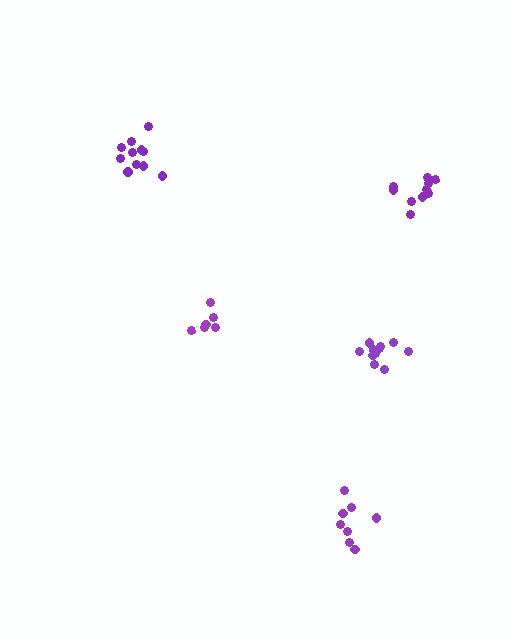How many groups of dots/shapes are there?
There are 5 groups.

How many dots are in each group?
Group 1: 11 dots, Group 2: 11 dots, Group 3: 6 dots, Group 4: 8 dots, Group 5: 10 dots (46 total).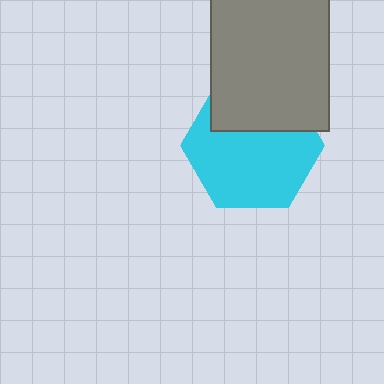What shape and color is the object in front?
The object in front is a gray rectangle.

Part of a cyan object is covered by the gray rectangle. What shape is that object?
It is a hexagon.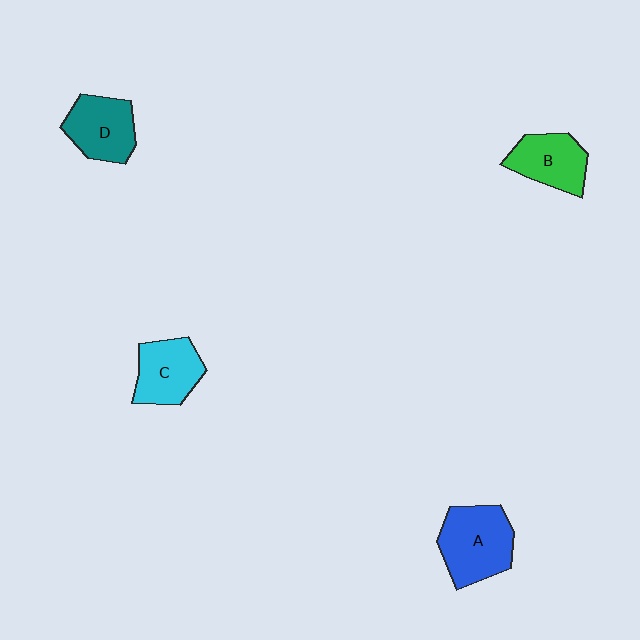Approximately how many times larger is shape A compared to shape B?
Approximately 1.3 times.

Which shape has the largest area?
Shape A (blue).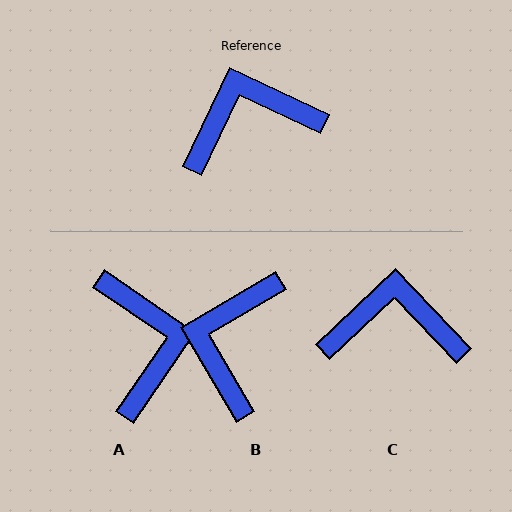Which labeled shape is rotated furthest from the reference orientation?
A, about 99 degrees away.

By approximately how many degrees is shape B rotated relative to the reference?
Approximately 56 degrees counter-clockwise.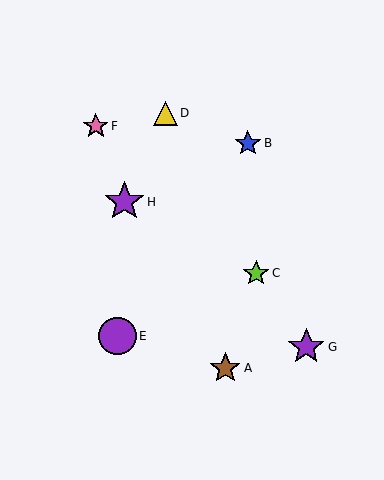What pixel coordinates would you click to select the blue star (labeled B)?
Click at (248, 143) to select the blue star B.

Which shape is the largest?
The purple star (labeled H) is the largest.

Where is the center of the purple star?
The center of the purple star is at (124, 202).